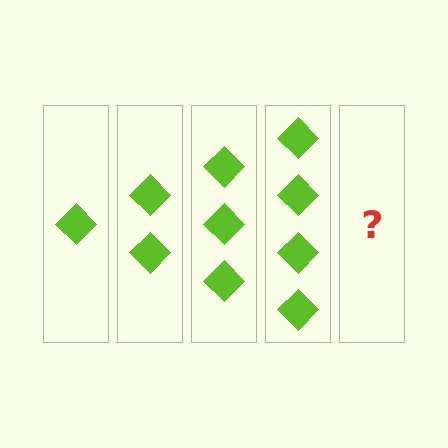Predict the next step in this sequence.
The next step is 5 diamonds.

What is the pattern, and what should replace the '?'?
The pattern is that each step adds one more diamond. The '?' should be 5 diamonds.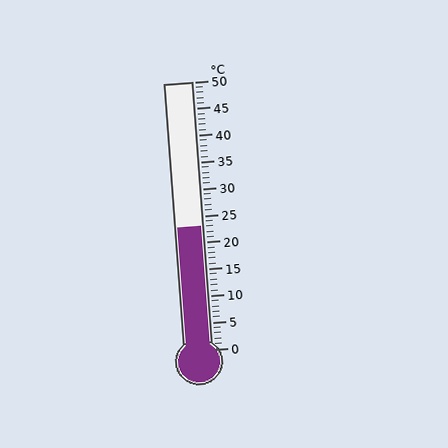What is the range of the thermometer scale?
The thermometer scale ranges from 0°C to 50°C.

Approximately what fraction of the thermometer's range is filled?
The thermometer is filled to approximately 45% of its range.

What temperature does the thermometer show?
The thermometer shows approximately 23°C.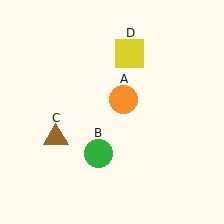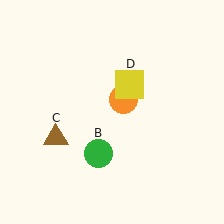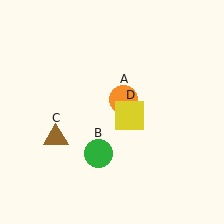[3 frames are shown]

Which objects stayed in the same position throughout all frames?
Orange circle (object A) and green circle (object B) and brown triangle (object C) remained stationary.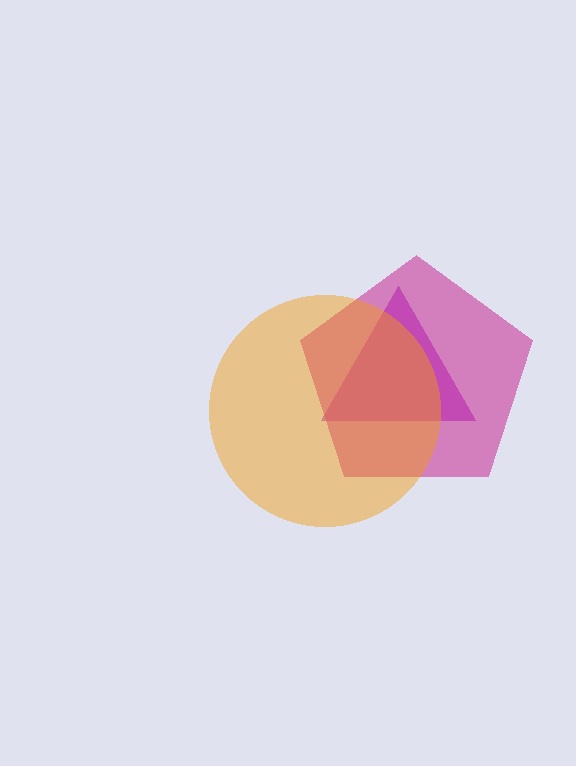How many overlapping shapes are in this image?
There are 3 overlapping shapes in the image.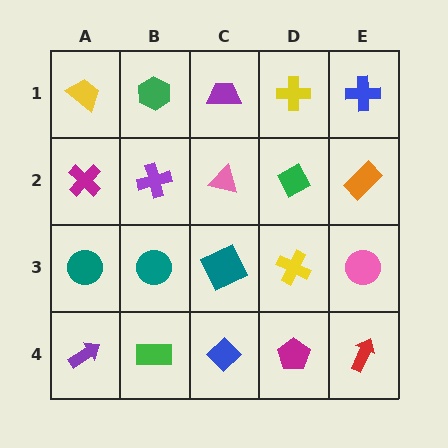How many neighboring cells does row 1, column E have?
2.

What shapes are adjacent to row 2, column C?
A purple trapezoid (row 1, column C), a teal square (row 3, column C), a purple cross (row 2, column B), a green diamond (row 2, column D).